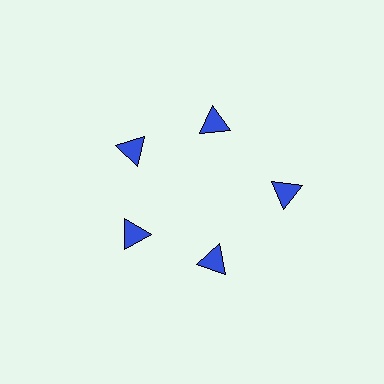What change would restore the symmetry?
The symmetry would be restored by moving it inward, back onto the ring so that all 5 triangles sit at equal angles and equal distance from the center.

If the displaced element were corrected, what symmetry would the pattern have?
It would have 5-fold rotational symmetry — the pattern would map onto itself every 72 degrees.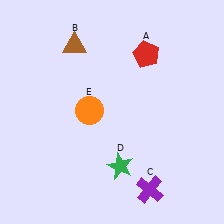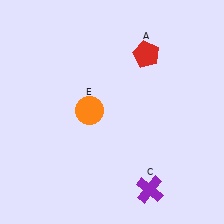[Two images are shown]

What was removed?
The green star (D), the brown triangle (B) were removed in Image 2.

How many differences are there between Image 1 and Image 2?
There are 2 differences between the two images.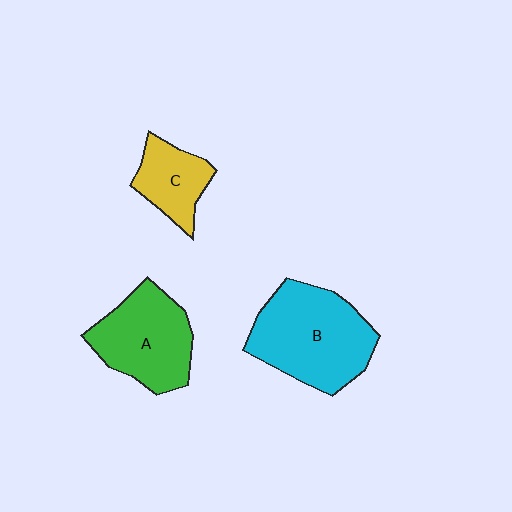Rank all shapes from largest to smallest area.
From largest to smallest: B (cyan), A (green), C (yellow).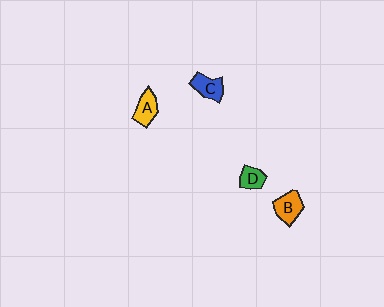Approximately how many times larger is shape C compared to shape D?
Approximately 1.3 times.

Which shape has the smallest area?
Shape D (green).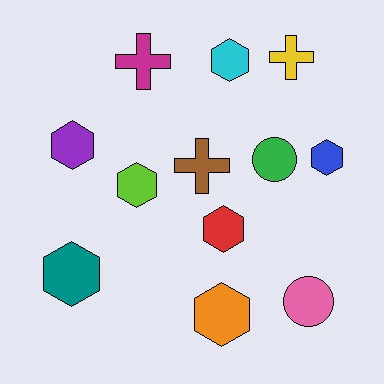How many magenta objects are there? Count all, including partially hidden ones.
There is 1 magenta object.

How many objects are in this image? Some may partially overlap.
There are 12 objects.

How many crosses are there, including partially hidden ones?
There are 3 crosses.